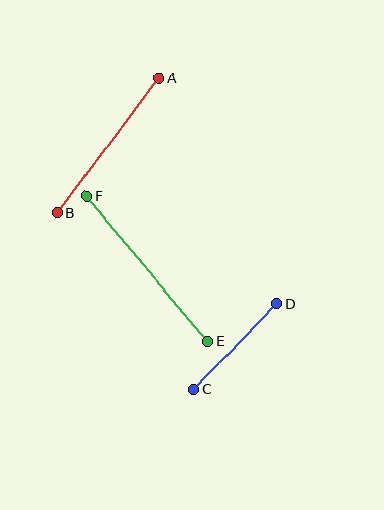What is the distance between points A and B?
The distance is approximately 169 pixels.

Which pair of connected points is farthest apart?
Points E and F are farthest apart.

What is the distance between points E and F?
The distance is approximately 189 pixels.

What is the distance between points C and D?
The distance is approximately 119 pixels.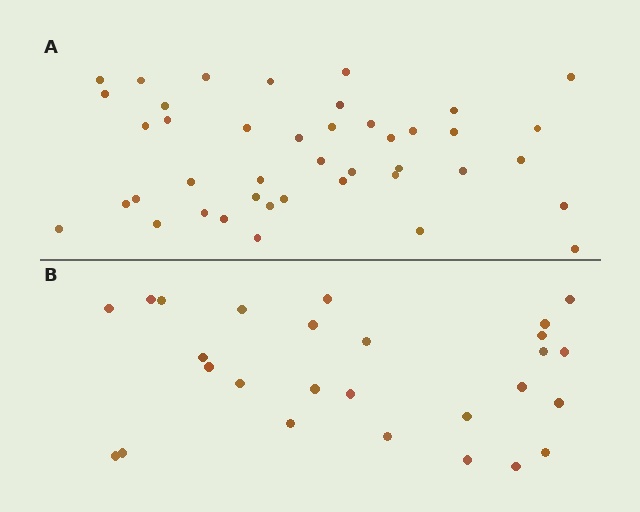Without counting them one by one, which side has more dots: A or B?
Region A (the top region) has more dots.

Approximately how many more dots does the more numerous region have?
Region A has approximately 15 more dots than region B.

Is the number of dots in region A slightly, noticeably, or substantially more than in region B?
Region A has substantially more. The ratio is roughly 1.6 to 1.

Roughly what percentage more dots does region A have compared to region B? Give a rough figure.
About 55% more.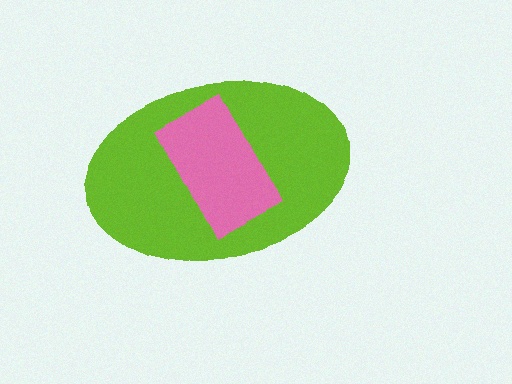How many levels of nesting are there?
2.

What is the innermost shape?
The pink rectangle.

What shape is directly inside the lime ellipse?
The pink rectangle.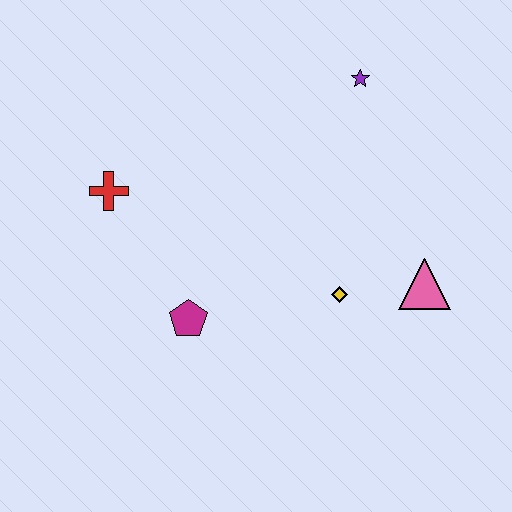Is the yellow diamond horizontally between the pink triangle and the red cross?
Yes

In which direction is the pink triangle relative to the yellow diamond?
The pink triangle is to the right of the yellow diamond.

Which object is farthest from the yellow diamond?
The red cross is farthest from the yellow diamond.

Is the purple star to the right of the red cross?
Yes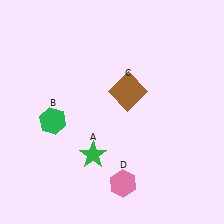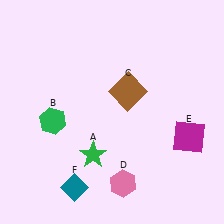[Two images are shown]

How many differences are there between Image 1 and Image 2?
There are 2 differences between the two images.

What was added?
A magenta square (E), a teal diamond (F) were added in Image 2.